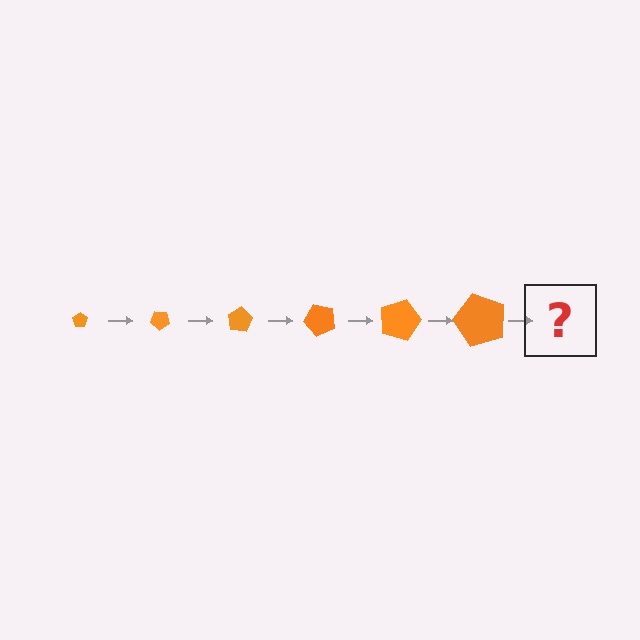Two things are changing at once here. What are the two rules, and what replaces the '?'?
The two rules are that the pentagon grows larger each step and it rotates 40 degrees each step. The '?' should be a pentagon, larger than the previous one and rotated 240 degrees from the start.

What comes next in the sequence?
The next element should be a pentagon, larger than the previous one and rotated 240 degrees from the start.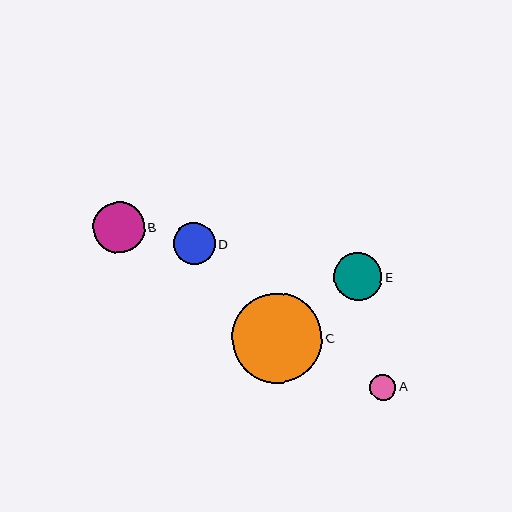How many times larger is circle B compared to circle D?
Circle B is approximately 1.2 times the size of circle D.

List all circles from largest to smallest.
From largest to smallest: C, B, E, D, A.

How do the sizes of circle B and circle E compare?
Circle B and circle E are approximately the same size.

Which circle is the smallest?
Circle A is the smallest with a size of approximately 26 pixels.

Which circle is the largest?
Circle C is the largest with a size of approximately 90 pixels.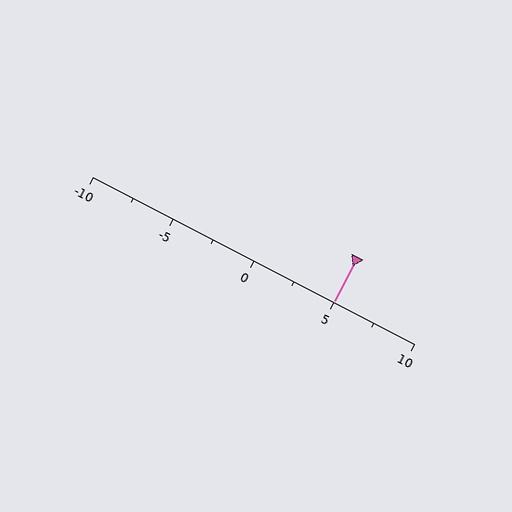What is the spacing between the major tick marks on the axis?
The major ticks are spaced 5 apart.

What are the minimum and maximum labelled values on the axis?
The axis runs from -10 to 10.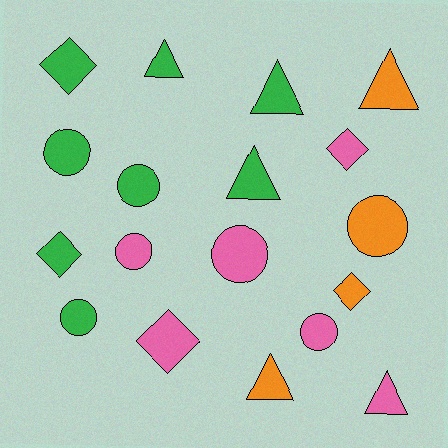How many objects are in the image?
There are 18 objects.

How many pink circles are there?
There are 3 pink circles.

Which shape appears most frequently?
Circle, with 7 objects.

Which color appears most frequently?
Green, with 8 objects.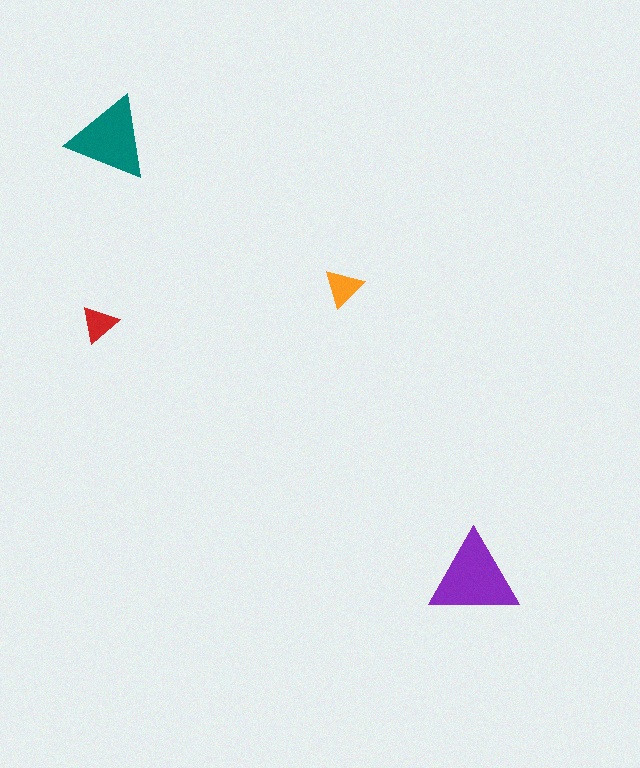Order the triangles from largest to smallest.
the purple one, the teal one, the orange one, the red one.